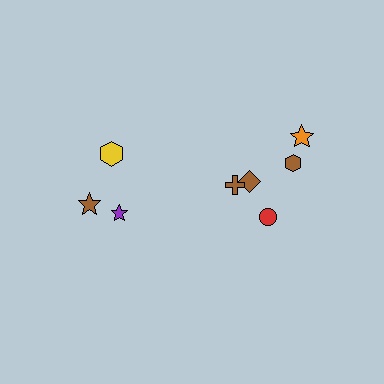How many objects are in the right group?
There are 5 objects.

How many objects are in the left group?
There are 3 objects.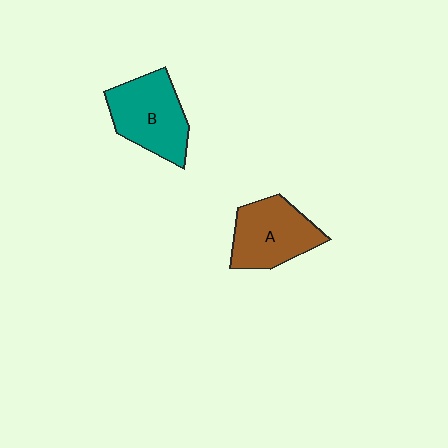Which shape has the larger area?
Shape B (teal).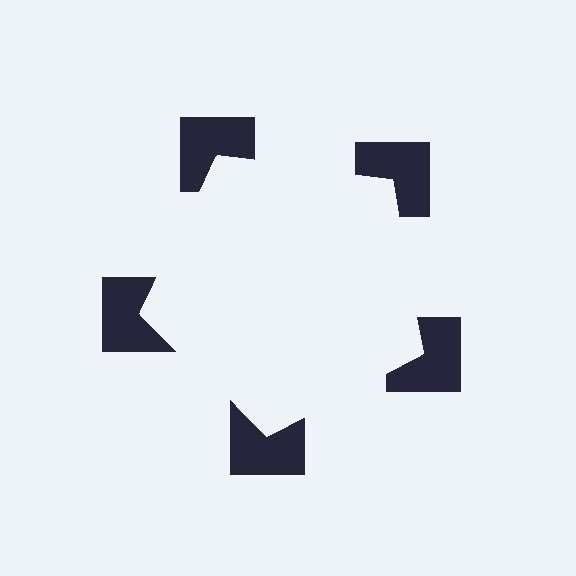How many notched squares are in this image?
There are 5 — one at each vertex of the illusory pentagon.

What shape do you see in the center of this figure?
An illusory pentagon — its edges are inferred from the aligned wedge cuts in the notched squares, not physically drawn.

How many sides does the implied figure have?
5 sides.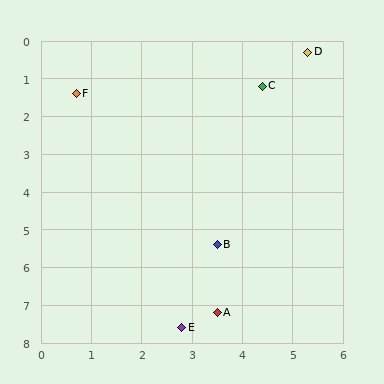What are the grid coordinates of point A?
Point A is at approximately (3.5, 7.2).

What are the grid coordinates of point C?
Point C is at approximately (4.4, 1.2).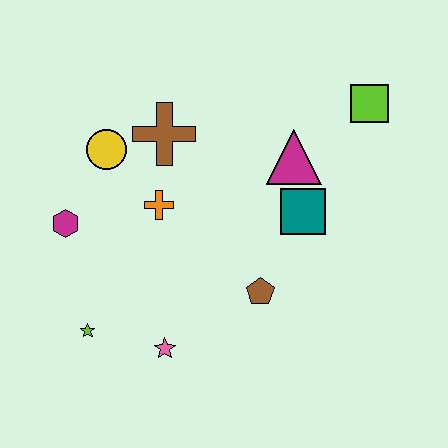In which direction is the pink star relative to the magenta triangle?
The pink star is below the magenta triangle.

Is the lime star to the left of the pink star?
Yes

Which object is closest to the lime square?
The magenta triangle is closest to the lime square.